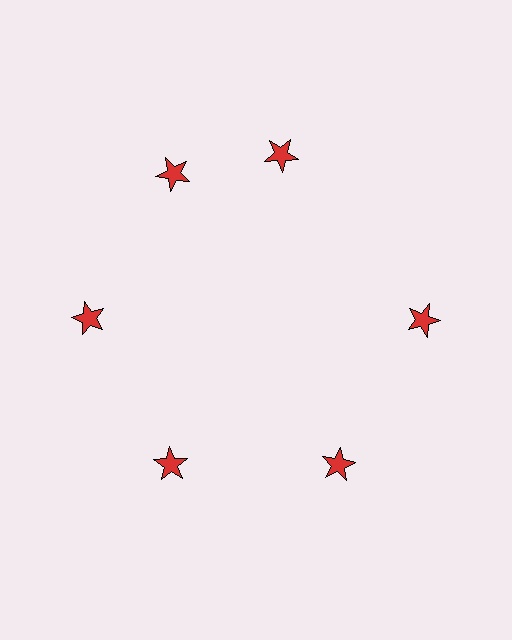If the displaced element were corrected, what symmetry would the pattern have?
It would have 6-fold rotational symmetry — the pattern would map onto itself every 60 degrees.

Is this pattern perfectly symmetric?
No. The 6 red stars are arranged in a ring, but one element near the 1 o'clock position is rotated out of alignment along the ring, breaking the 6-fold rotational symmetry.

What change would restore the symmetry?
The symmetry would be restored by rotating it back into even spacing with its neighbors so that all 6 stars sit at equal angles and equal distance from the center.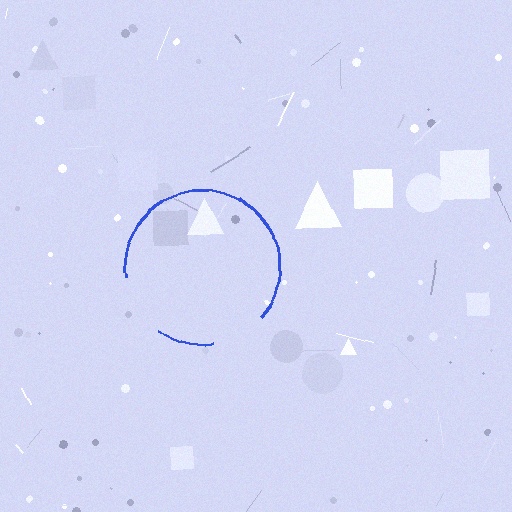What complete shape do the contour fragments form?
The contour fragments form a circle.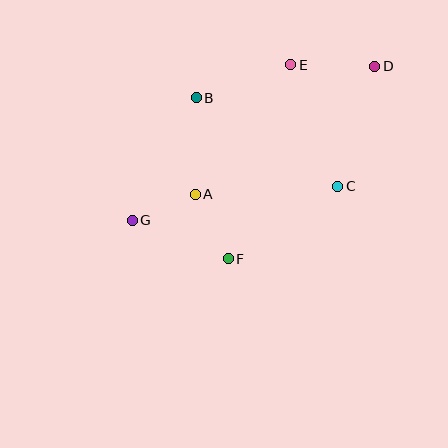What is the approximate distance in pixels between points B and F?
The distance between B and F is approximately 164 pixels.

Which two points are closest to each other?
Points A and G are closest to each other.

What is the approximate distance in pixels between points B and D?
The distance between B and D is approximately 181 pixels.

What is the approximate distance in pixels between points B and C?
The distance between B and C is approximately 167 pixels.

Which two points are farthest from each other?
Points D and G are farthest from each other.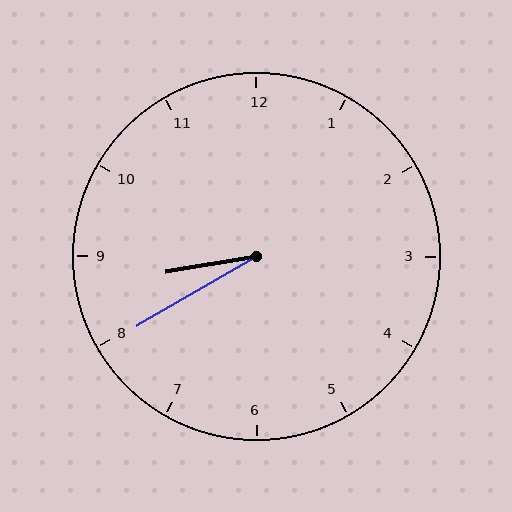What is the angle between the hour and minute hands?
Approximately 20 degrees.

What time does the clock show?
8:40.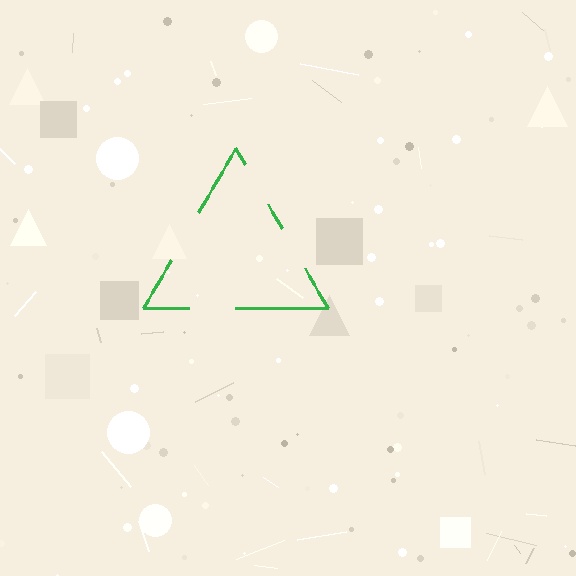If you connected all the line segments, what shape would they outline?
They would outline a triangle.